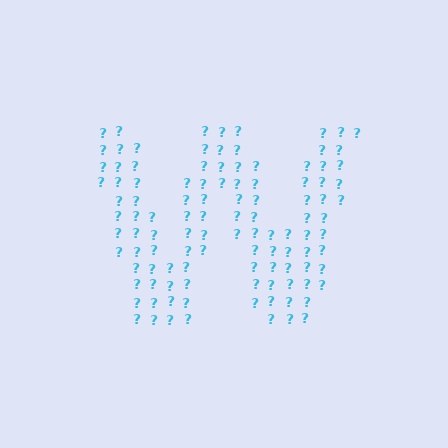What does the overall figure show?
The overall figure shows the letter W.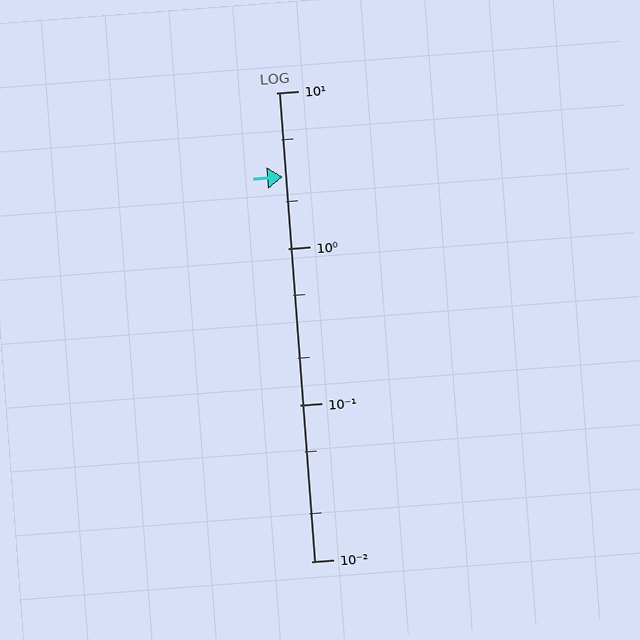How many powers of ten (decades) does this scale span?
The scale spans 3 decades, from 0.01 to 10.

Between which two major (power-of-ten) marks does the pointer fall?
The pointer is between 1 and 10.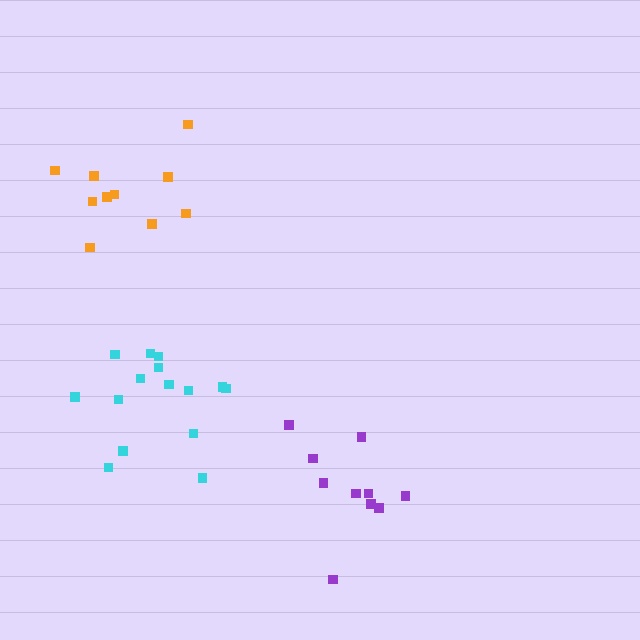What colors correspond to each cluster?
The clusters are colored: orange, cyan, purple.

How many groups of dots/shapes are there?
There are 3 groups.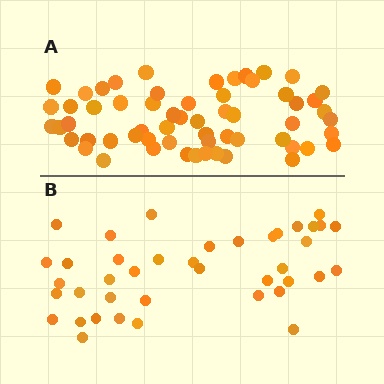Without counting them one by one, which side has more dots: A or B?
Region A (the top region) has more dots.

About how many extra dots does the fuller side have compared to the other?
Region A has approximately 20 more dots than region B.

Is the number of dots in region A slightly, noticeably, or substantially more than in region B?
Region A has substantially more. The ratio is roughly 1.5 to 1.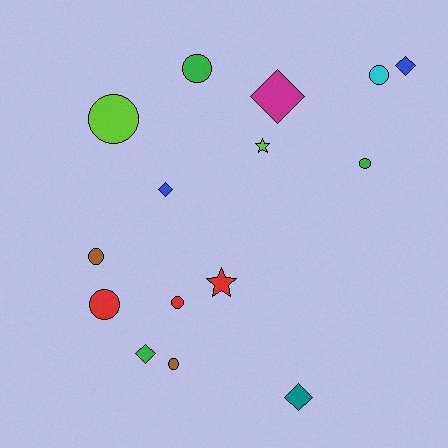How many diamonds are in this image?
There are 5 diamonds.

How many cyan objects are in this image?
There is 1 cyan object.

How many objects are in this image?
There are 15 objects.